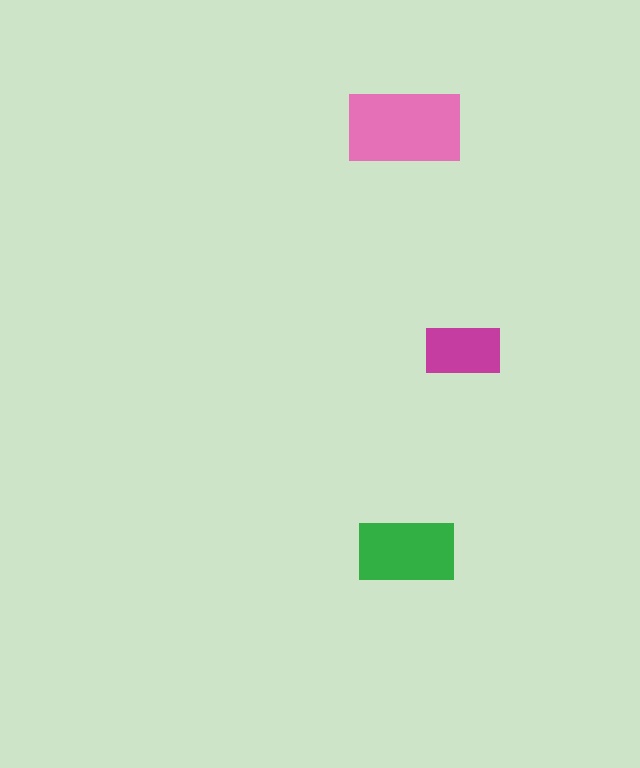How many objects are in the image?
There are 3 objects in the image.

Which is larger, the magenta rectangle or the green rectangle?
The green one.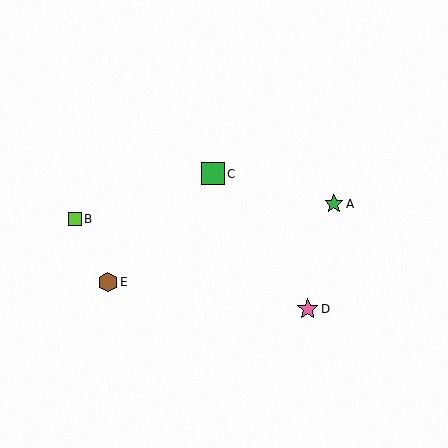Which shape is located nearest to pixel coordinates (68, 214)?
The lime square (labeled B) at (75, 219) is nearest to that location.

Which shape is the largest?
The green square (labeled C) is the largest.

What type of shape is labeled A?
Shape A is a green star.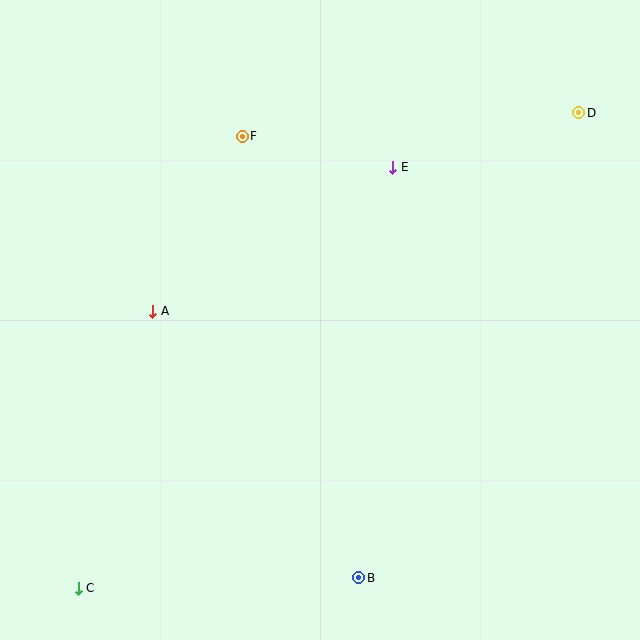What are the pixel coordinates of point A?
Point A is at (153, 311).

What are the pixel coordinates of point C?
Point C is at (78, 588).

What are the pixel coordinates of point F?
Point F is at (242, 136).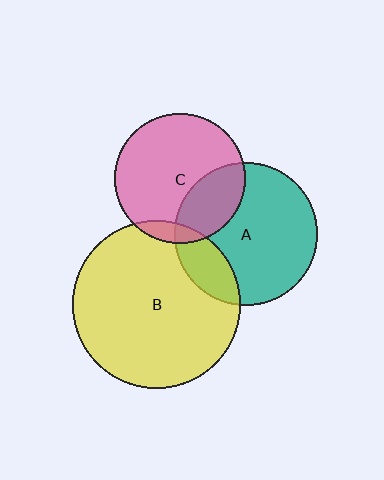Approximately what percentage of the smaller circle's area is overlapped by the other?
Approximately 30%.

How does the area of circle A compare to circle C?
Approximately 1.2 times.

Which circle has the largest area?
Circle B (yellow).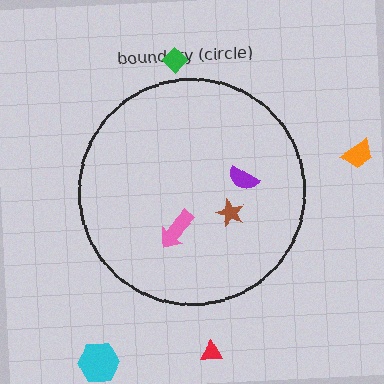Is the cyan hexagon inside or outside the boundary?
Outside.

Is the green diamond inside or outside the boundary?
Outside.